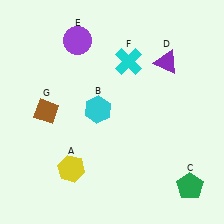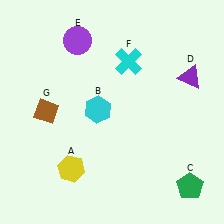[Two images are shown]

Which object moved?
The purple triangle (D) moved right.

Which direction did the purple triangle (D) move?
The purple triangle (D) moved right.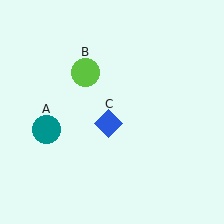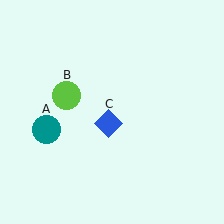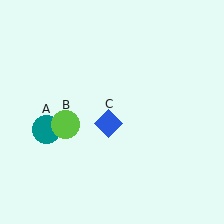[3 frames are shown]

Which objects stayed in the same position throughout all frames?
Teal circle (object A) and blue diamond (object C) remained stationary.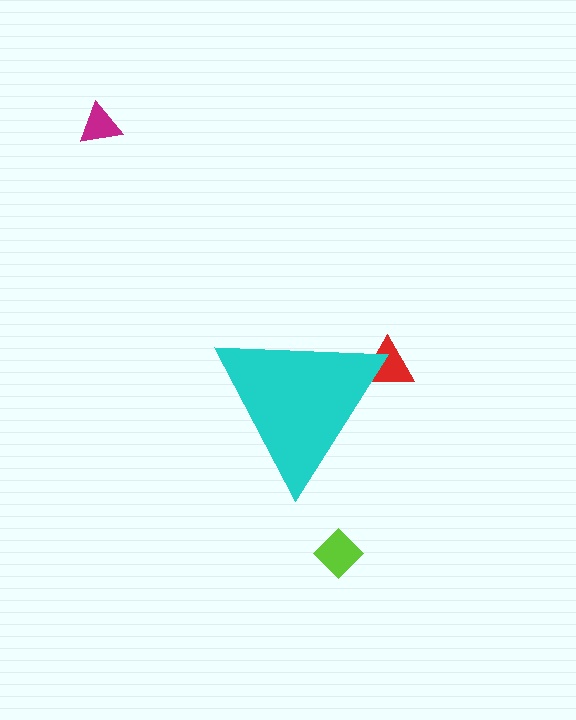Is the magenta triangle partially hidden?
No, the magenta triangle is fully visible.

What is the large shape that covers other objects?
A cyan triangle.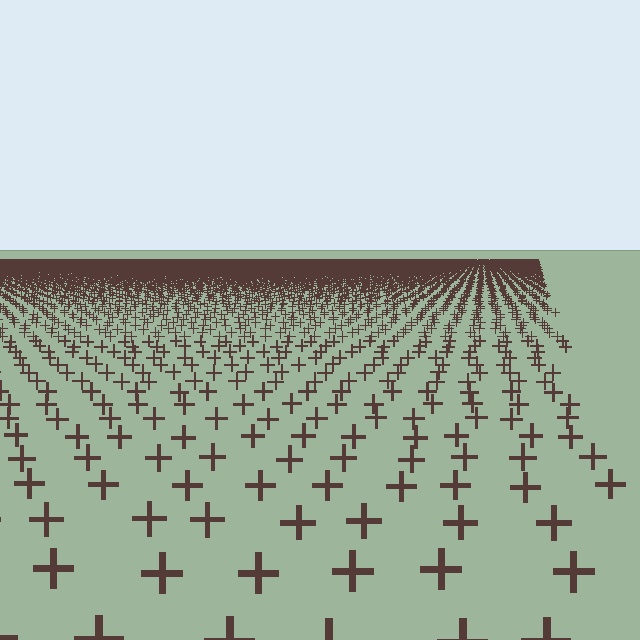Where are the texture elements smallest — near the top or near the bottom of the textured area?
Near the top.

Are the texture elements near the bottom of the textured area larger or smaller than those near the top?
Larger. Near the bottom, elements are closer to the viewer and appear at a bigger on-screen size.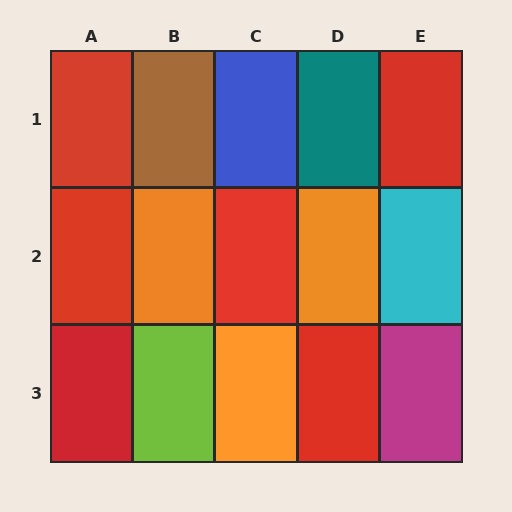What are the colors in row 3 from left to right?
Red, lime, orange, red, magenta.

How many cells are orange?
3 cells are orange.